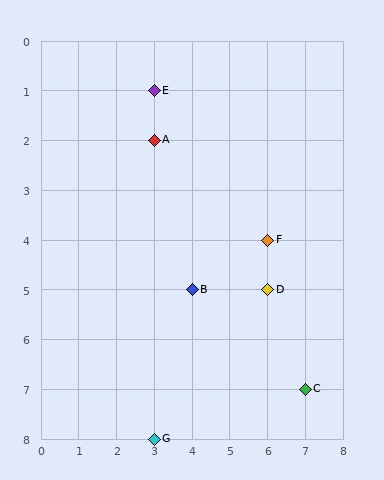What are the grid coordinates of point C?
Point C is at grid coordinates (7, 7).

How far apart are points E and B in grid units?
Points E and B are 1 column and 4 rows apart (about 4.1 grid units diagonally).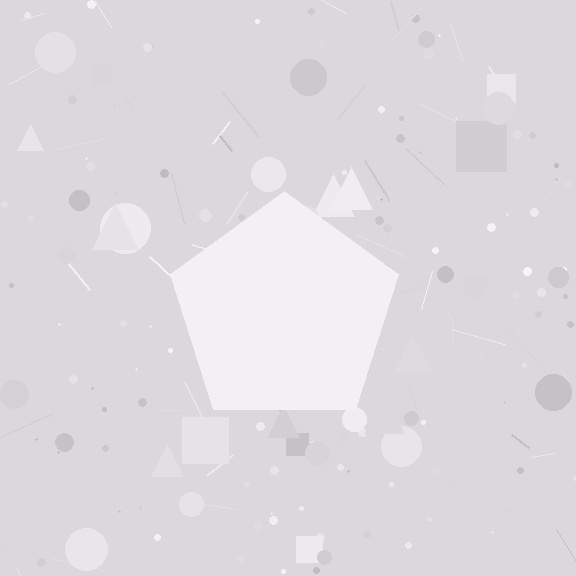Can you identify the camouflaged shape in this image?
The camouflaged shape is a pentagon.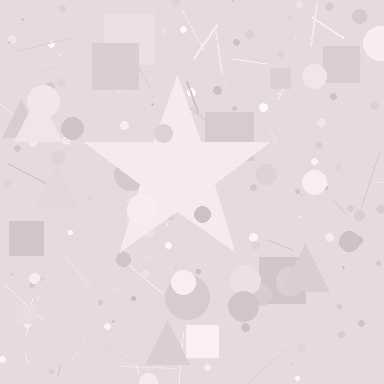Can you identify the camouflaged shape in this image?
The camouflaged shape is a star.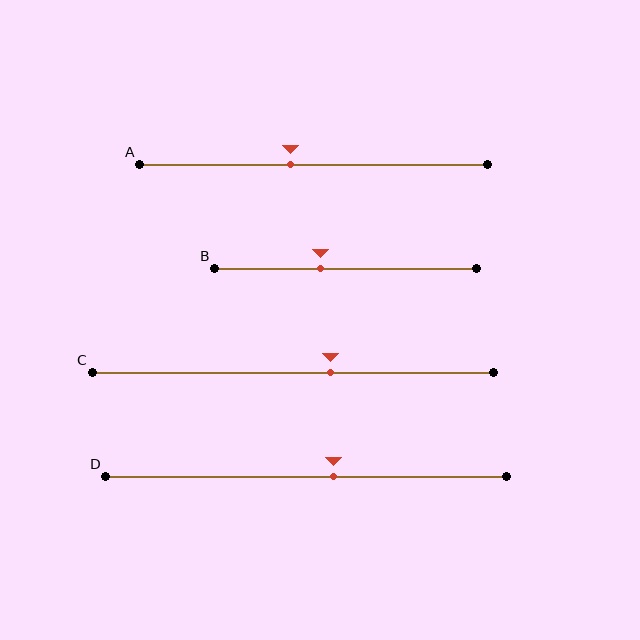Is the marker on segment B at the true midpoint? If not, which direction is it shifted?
No, the marker on segment B is shifted to the left by about 9% of the segment length.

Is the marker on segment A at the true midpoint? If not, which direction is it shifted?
No, the marker on segment A is shifted to the left by about 7% of the segment length.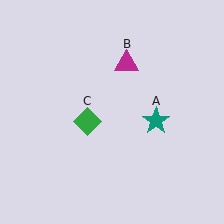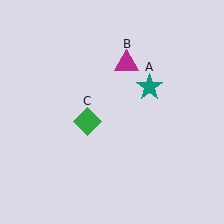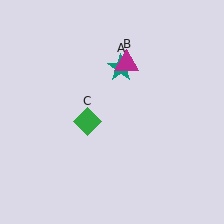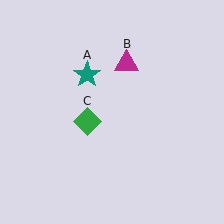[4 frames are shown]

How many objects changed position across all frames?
1 object changed position: teal star (object A).